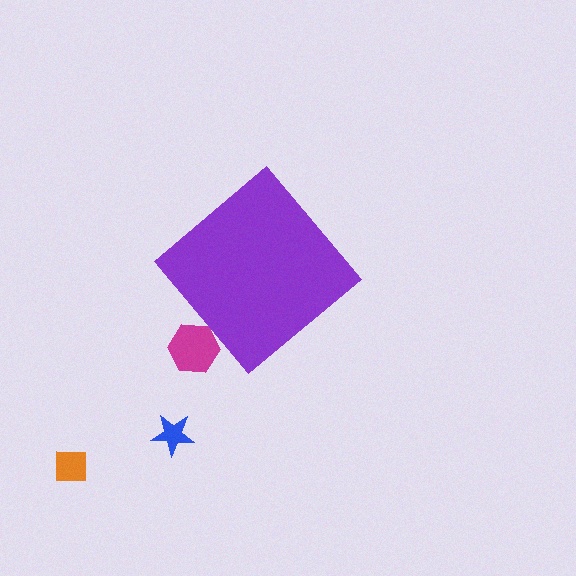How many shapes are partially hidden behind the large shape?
1 shape is partially hidden.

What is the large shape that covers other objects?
A purple diamond.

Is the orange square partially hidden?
No, the orange square is fully visible.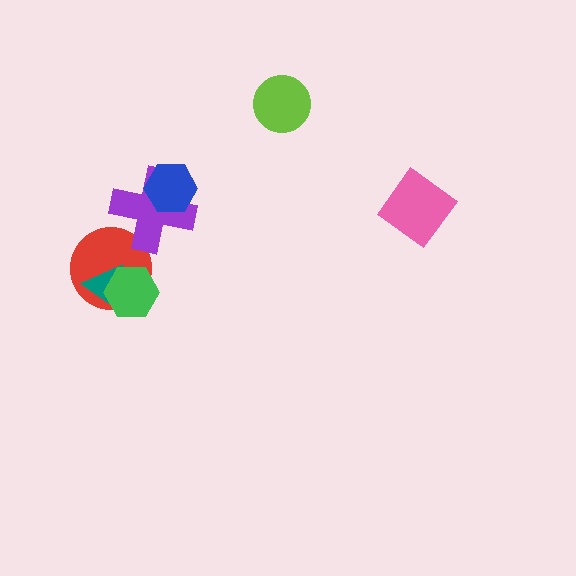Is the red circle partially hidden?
Yes, it is partially covered by another shape.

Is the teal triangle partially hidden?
Yes, it is partially covered by another shape.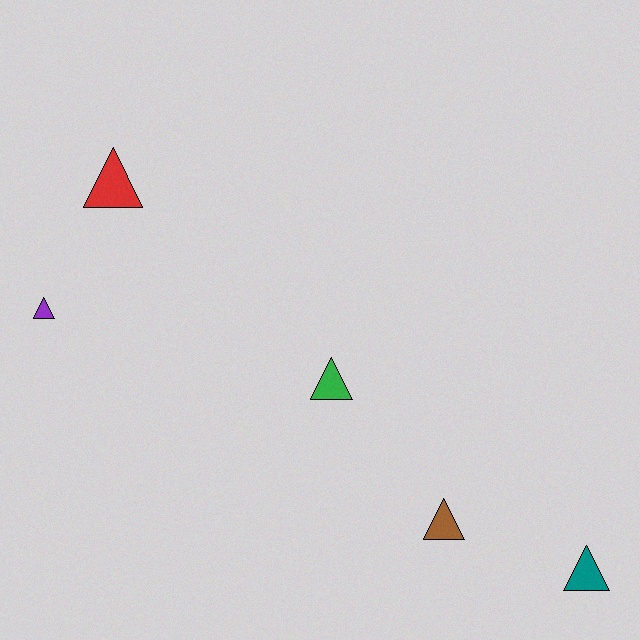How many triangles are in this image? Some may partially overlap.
There are 5 triangles.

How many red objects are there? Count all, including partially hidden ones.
There is 1 red object.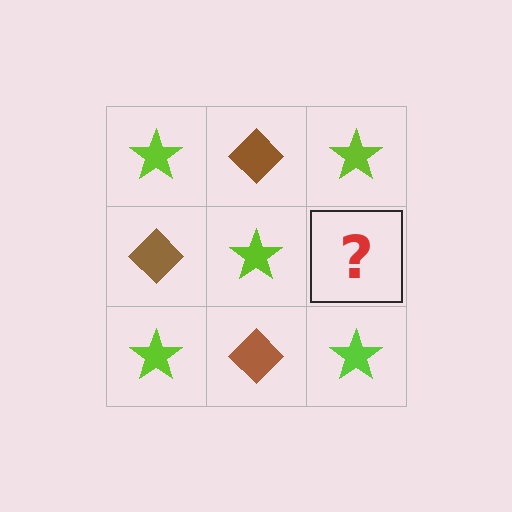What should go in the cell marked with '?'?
The missing cell should contain a brown diamond.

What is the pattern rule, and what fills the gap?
The rule is that it alternates lime star and brown diamond in a checkerboard pattern. The gap should be filled with a brown diamond.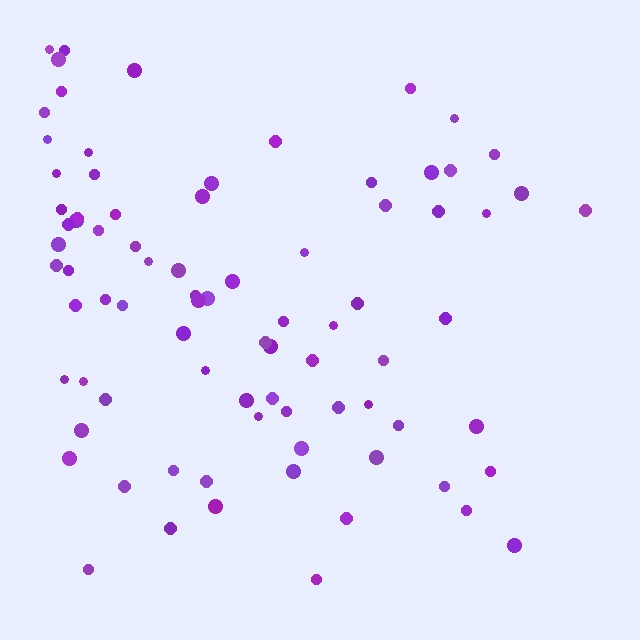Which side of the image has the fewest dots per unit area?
The right.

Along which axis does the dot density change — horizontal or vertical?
Horizontal.